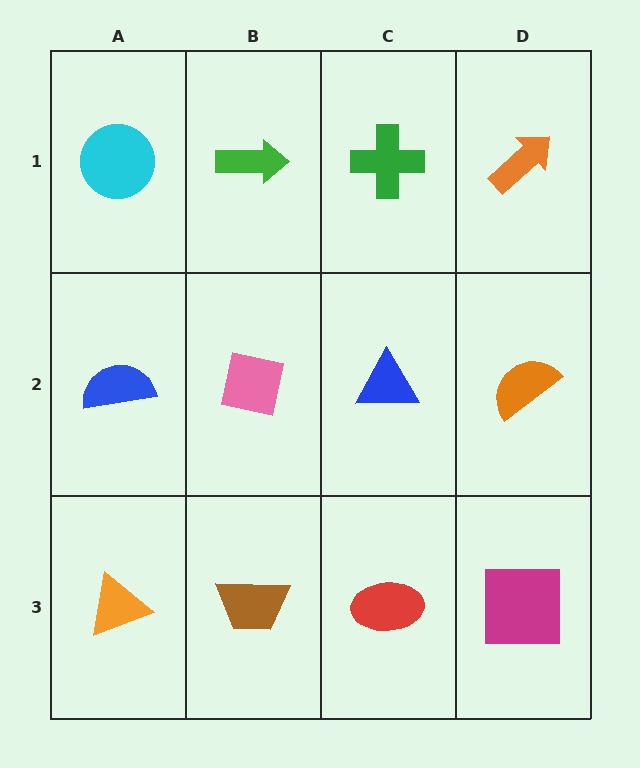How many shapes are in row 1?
4 shapes.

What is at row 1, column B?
A green arrow.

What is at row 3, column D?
A magenta square.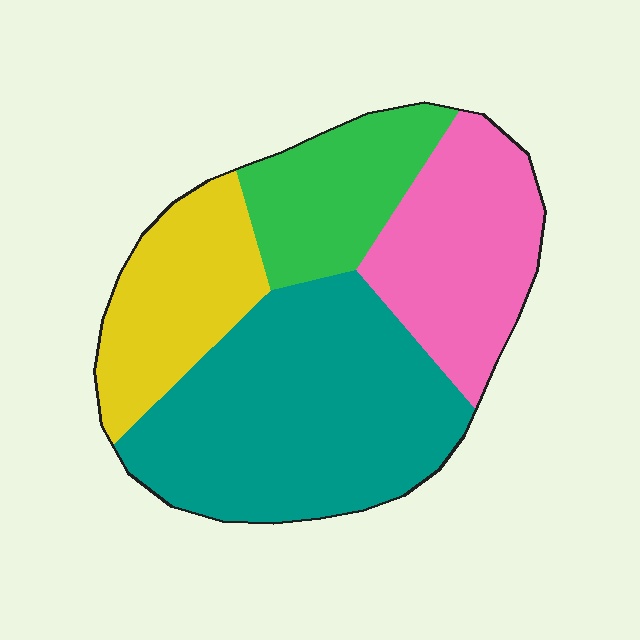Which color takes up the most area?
Teal, at roughly 40%.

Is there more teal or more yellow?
Teal.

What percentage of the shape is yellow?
Yellow takes up about one fifth (1/5) of the shape.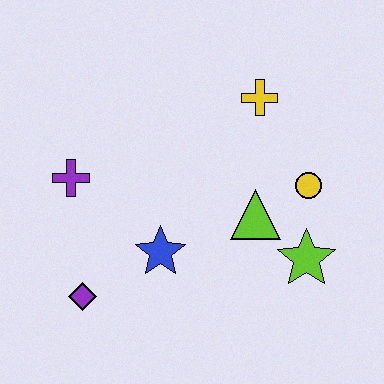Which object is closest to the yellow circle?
The lime triangle is closest to the yellow circle.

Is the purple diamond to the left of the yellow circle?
Yes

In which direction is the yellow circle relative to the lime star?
The yellow circle is above the lime star.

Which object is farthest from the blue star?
The yellow cross is farthest from the blue star.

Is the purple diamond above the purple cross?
No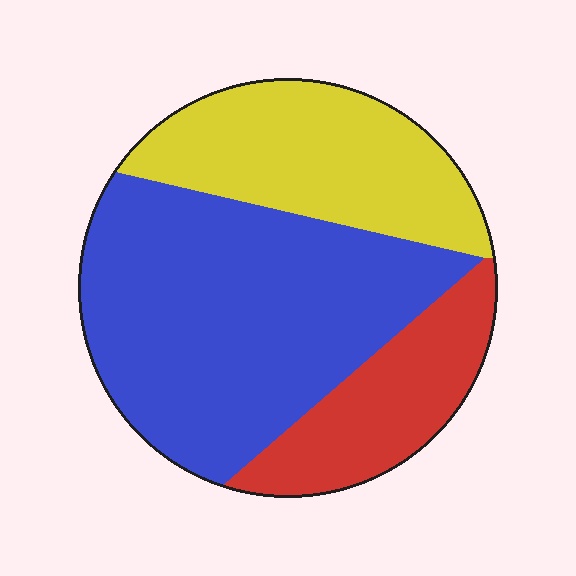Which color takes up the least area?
Red, at roughly 20%.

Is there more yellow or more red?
Yellow.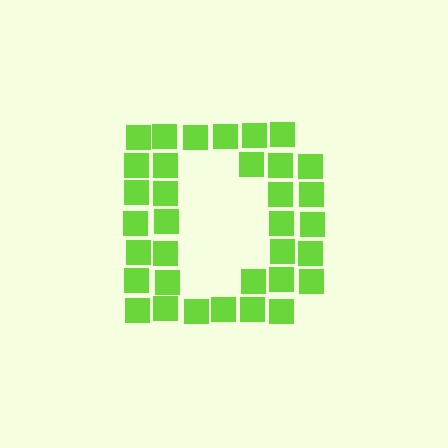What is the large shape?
The large shape is the letter D.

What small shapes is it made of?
It is made of small squares.